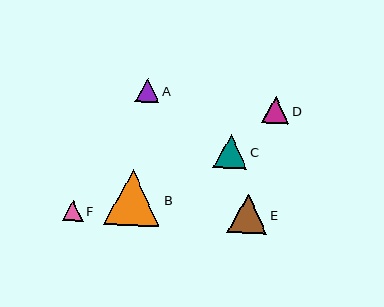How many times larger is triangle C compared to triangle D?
Triangle C is approximately 1.3 times the size of triangle D.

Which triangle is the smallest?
Triangle F is the smallest with a size of approximately 21 pixels.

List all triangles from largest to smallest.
From largest to smallest: B, E, C, D, A, F.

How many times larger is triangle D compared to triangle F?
Triangle D is approximately 1.3 times the size of triangle F.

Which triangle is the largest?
Triangle B is the largest with a size of approximately 56 pixels.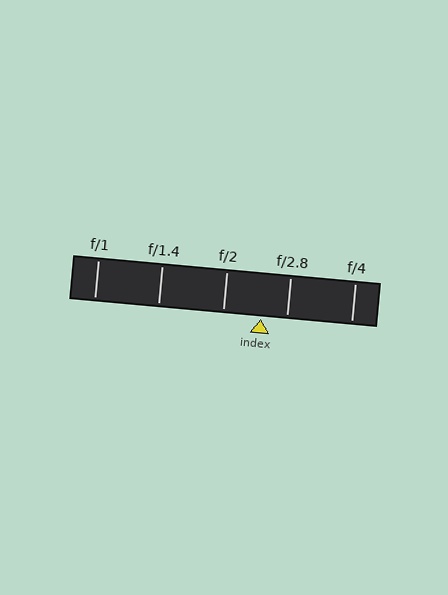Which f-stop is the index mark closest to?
The index mark is closest to f/2.8.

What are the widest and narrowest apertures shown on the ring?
The widest aperture shown is f/1 and the narrowest is f/4.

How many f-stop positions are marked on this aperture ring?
There are 5 f-stop positions marked.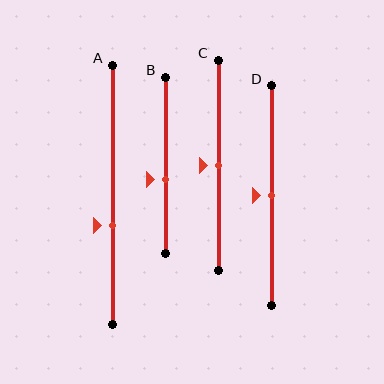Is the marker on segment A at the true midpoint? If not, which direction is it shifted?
No, the marker on segment A is shifted downward by about 12% of the segment length.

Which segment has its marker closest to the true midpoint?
Segment C has its marker closest to the true midpoint.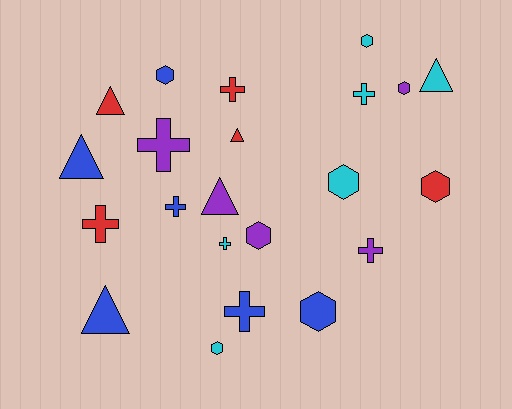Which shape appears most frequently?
Cross, with 8 objects.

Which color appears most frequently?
Cyan, with 6 objects.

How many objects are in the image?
There are 22 objects.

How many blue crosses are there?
There are 2 blue crosses.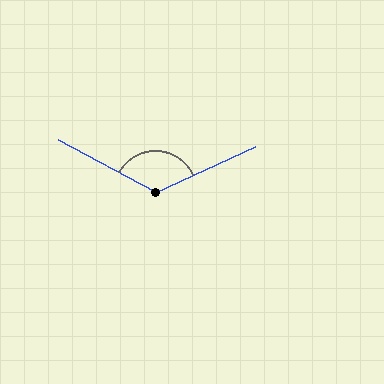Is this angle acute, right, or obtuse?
It is obtuse.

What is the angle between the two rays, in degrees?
Approximately 128 degrees.